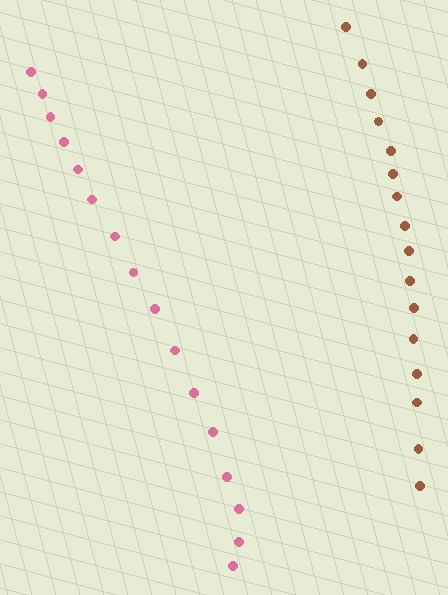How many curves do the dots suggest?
There are 2 distinct paths.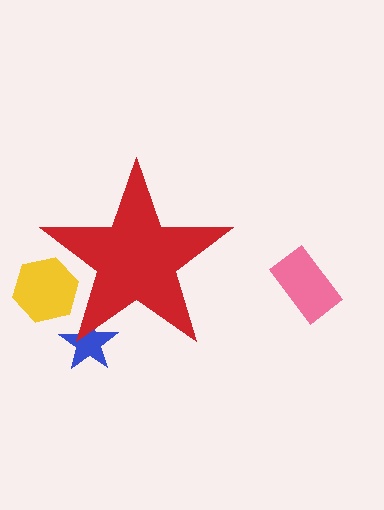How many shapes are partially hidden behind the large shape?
2 shapes are partially hidden.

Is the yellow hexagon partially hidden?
Yes, the yellow hexagon is partially hidden behind the red star.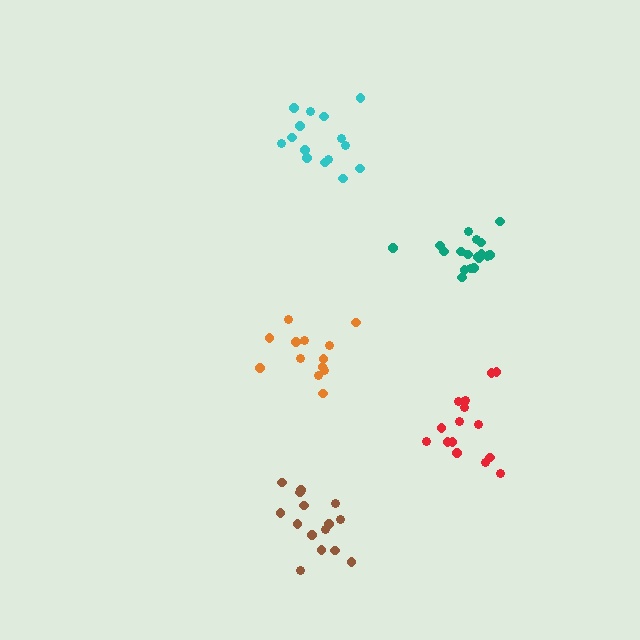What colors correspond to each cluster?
The clusters are colored: teal, orange, red, brown, cyan.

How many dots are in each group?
Group 1: 18 dots, Group 2: 13 dots, Group 3: 15 dots, Group 4: 15 dots, Group 5: 15 dots (76 total).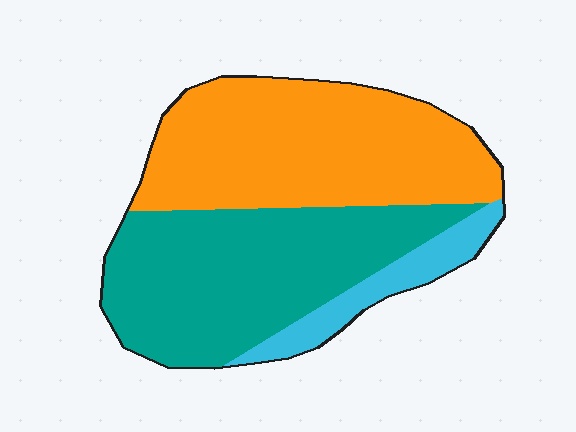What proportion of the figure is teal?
Teal covers around 45% of the figure.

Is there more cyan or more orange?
Orange.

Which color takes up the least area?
Cyan, at roughly 10%.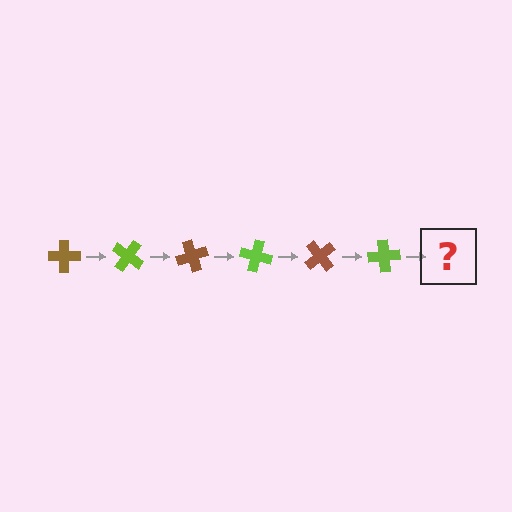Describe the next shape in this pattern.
It should be a brown cross, rotated 210 degrees from the start.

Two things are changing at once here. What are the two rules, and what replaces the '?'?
The two rules are that it rotates 35 degrees each step and the color cycles through brown and lime. The '?' should be a brown cross, rotated 210 degrees from the start.